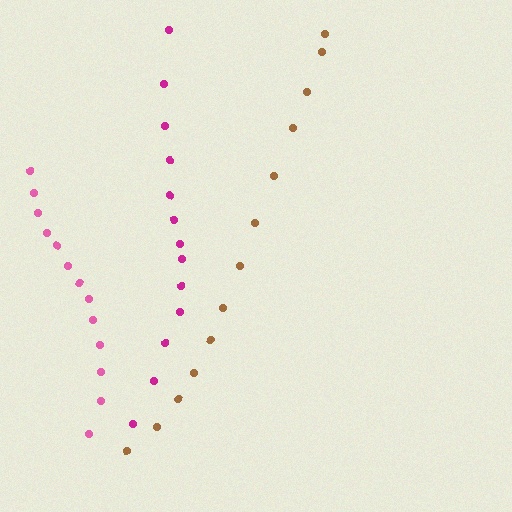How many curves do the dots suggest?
There are 3 distinct paths.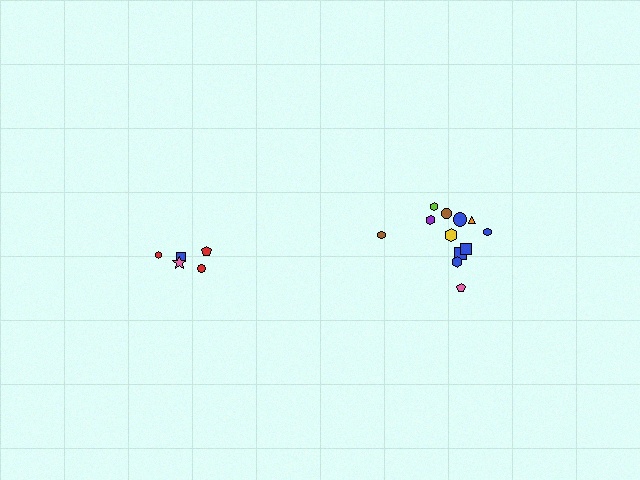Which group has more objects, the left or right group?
The right group.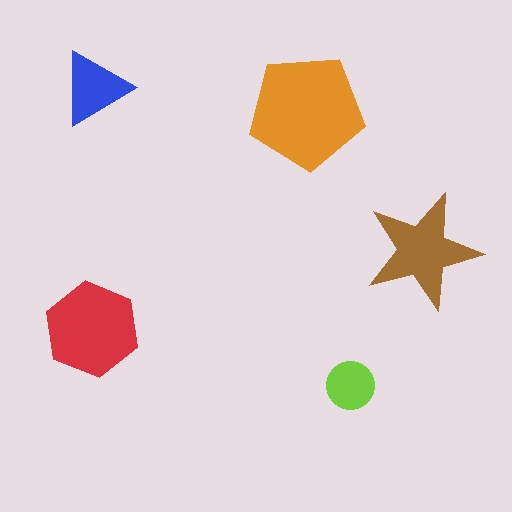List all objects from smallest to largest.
The lime circle, the blue triangle, the brown star, the red hexagon, the orange pentagon.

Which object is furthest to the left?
The red hexagon is leftmost.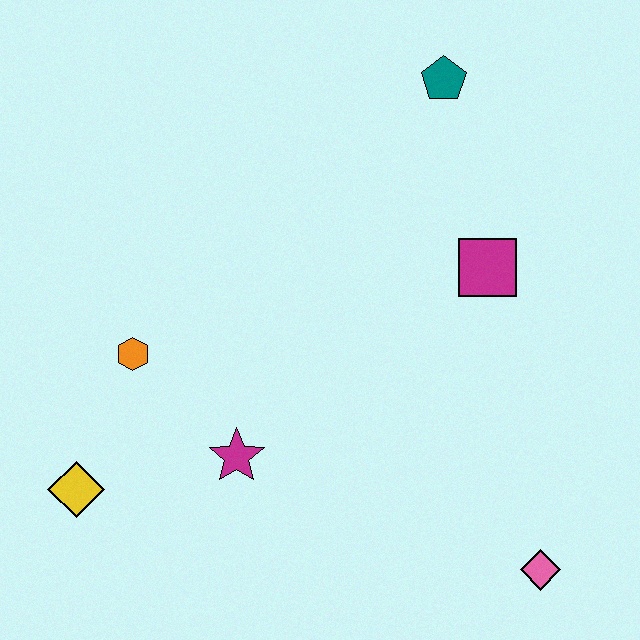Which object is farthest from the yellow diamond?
The teal pentagon is farthest from the yellow diamond.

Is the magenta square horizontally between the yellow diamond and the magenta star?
No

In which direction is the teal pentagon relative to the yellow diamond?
The teal pentagon is above the yellow diamond.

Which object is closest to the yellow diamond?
The orange hexagon is closest to the yellow diamond.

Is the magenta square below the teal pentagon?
Yes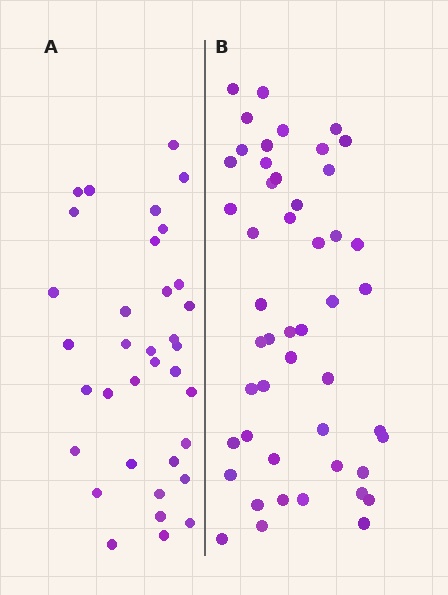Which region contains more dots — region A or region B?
Region B (the right region) has more dots.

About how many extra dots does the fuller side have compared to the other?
Region B has approximately 15 more dots than region A.